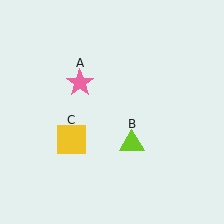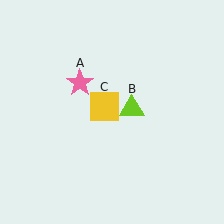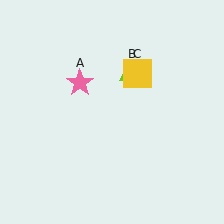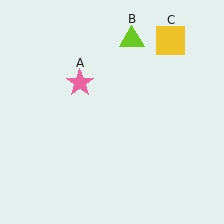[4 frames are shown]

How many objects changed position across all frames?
2 objects changed position: lime triangle (object B), yellow square (object C).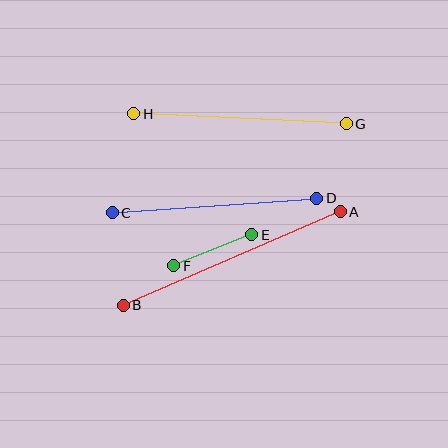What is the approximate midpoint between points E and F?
The midpoint is at approximately (213, 250) pixels.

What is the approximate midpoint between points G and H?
The midpoint is at approximately (240, 119) pixels.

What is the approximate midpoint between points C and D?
The midpoint is at approximately (215, 206) pixels.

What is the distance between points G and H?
The distance is approximately 213 pixels.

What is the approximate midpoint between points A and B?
The midpoint is at approximately (232, 258) pixels.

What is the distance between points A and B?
The distance is approximately 236 pixels.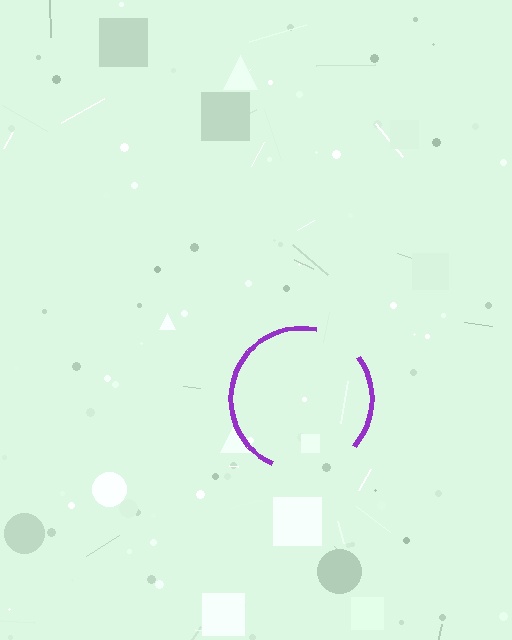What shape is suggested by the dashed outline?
The dashed outline suggests a circle.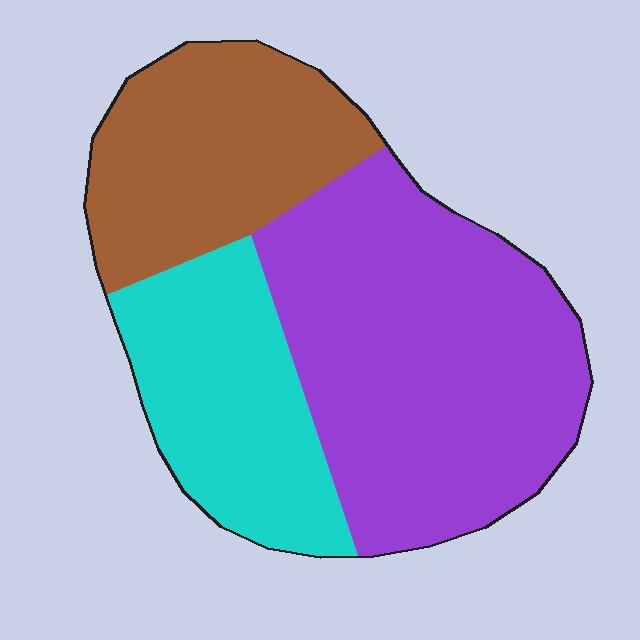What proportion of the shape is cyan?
Cyan covers roughly 25% of the shape.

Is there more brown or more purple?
Purple.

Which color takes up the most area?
Purple, at roughly 50%.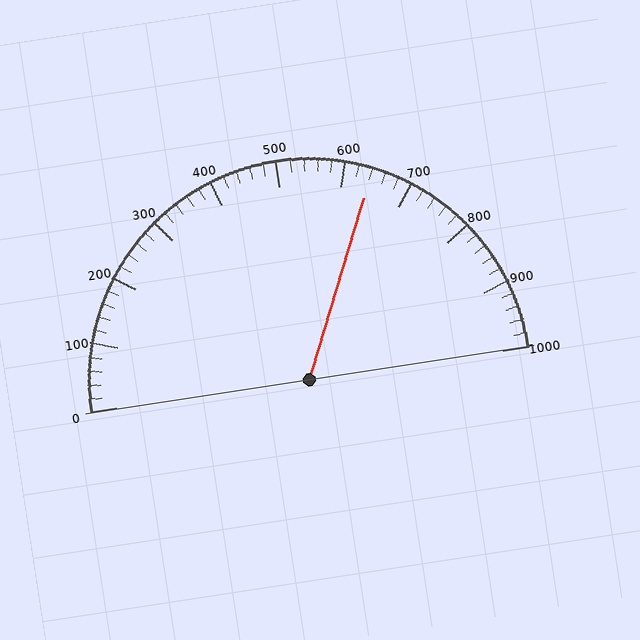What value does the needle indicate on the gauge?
The needle indicates approximately 640.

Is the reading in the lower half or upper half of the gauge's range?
The reading is in the upper half of the range (0 to 1000).